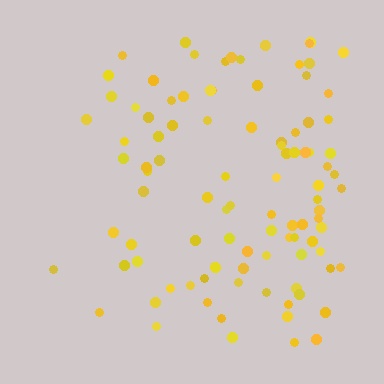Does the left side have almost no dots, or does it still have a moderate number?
Still a moderate number, just noticeably fewer than the right.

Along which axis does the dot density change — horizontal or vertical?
Horizontal.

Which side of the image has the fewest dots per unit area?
The left.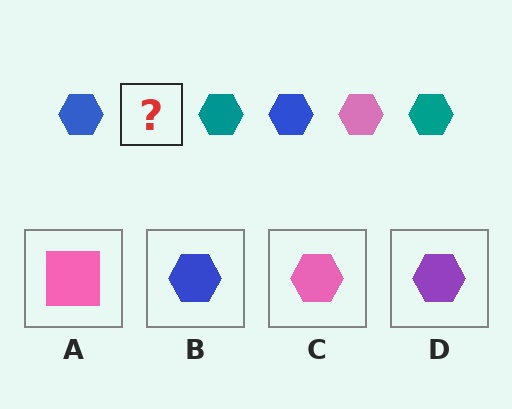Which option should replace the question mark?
Option C.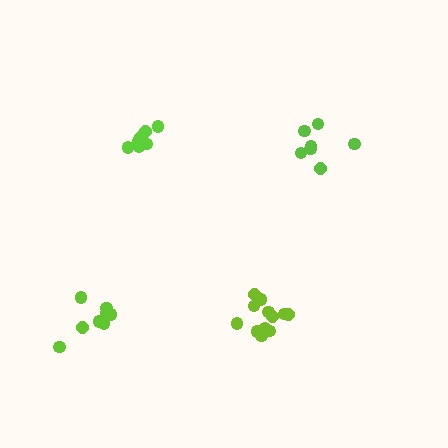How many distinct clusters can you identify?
There are 4 distinct clusters.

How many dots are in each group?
Group 1: 7 dots, Group 2: 8 dots, Group 3: 13 dots, Group 4: 8 dots (36 total).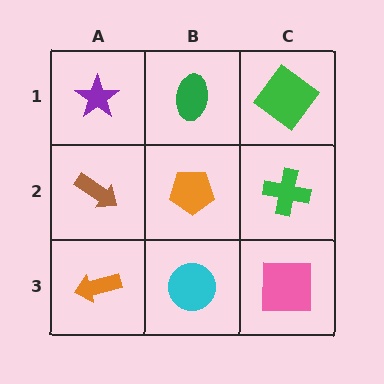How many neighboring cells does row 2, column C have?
3.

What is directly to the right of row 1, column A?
A green ellipse.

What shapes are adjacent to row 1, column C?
A green cross (row 2, column C), a green ellipse (row 1, column B).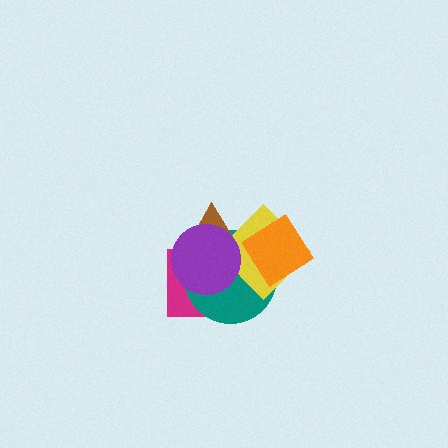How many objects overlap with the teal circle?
5 objects overlap with the teal circle.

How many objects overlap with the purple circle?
4 objects overlap with the purple circle.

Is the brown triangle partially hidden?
Yes, it is partially covered by another shape.